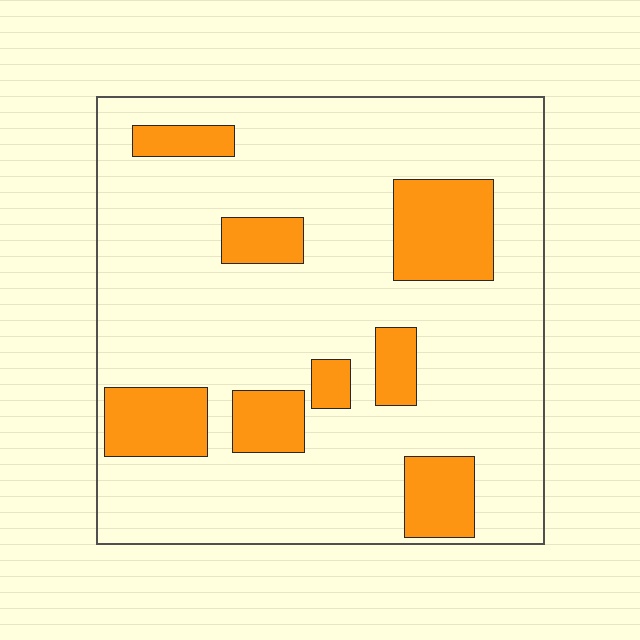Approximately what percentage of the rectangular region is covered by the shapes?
Approximately 20%.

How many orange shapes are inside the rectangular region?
8.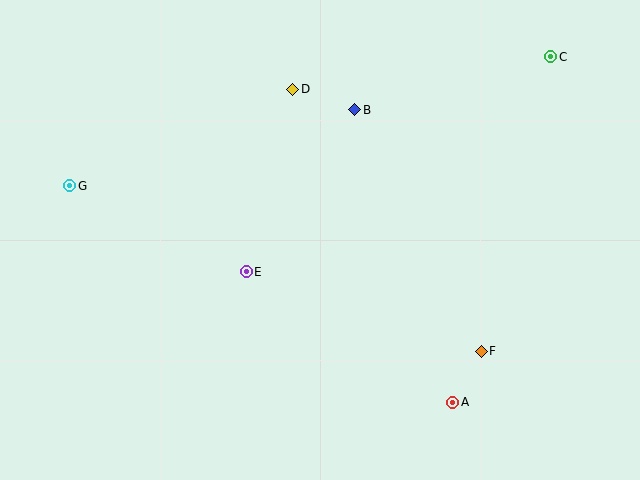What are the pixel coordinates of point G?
Point G is at (70, 186).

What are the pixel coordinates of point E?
Point E is at (246, 272).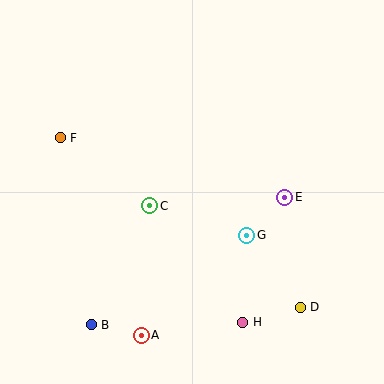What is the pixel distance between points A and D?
The distance between A and D is 161 pixels.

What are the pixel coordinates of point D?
Point D is at (300, 307).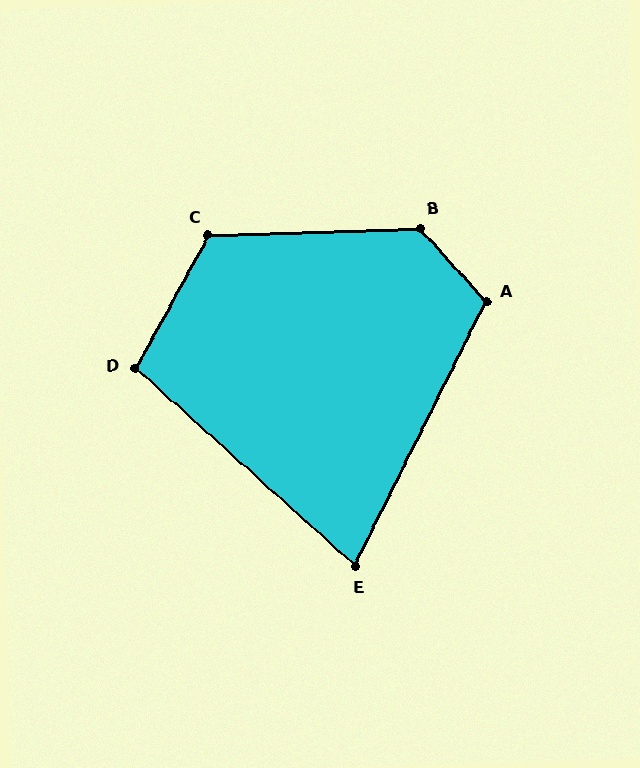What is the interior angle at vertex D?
Approximately 103 degrees (obtuse).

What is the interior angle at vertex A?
Approximately 112 degrees (obtuse).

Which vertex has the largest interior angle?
B, at approximately 130 degrees.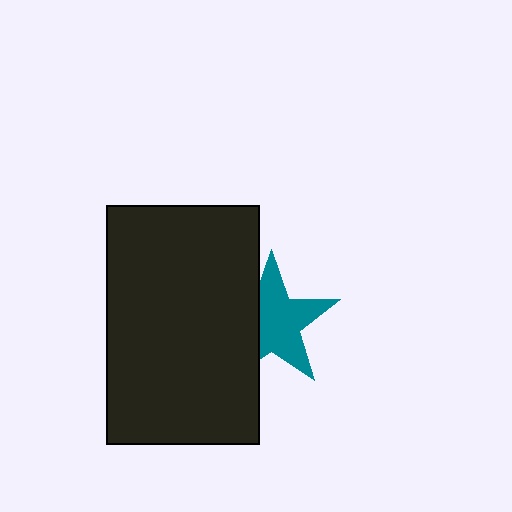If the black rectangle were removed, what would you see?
You would see the complete teal star.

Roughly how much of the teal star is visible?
Most of it is visible (roughly 68%).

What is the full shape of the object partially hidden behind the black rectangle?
The partially hidden object is a teal star.